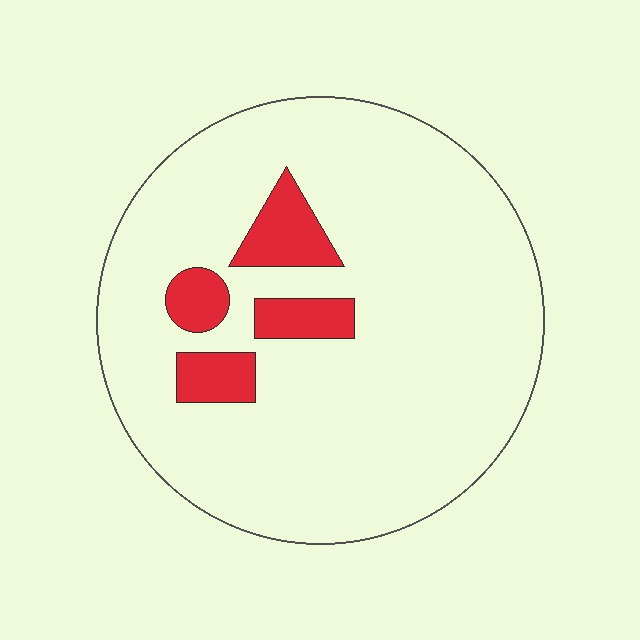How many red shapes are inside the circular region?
4.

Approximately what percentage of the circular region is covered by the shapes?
Approximately 10%.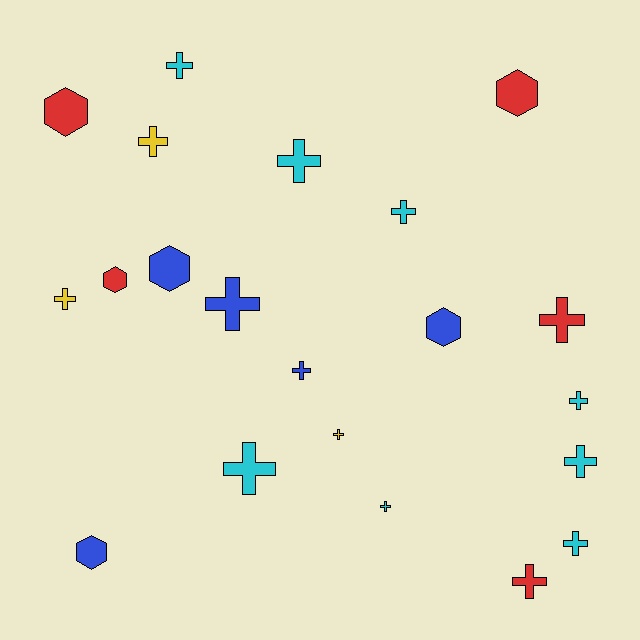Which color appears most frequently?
Cyan, with 8 objects.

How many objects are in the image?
There are 21 objects.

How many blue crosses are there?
There are 2 blue crosses.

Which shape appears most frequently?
Cross, with 15 objects.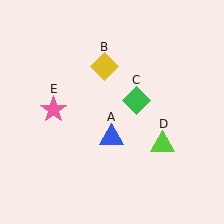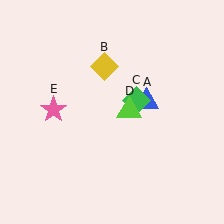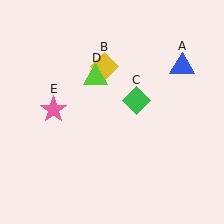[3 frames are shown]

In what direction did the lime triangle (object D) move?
The lime triangle (object D) moved up and to the left.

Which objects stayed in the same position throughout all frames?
Yellow diamond (object B) and green diamond (object C) and pink star (object E) remained stationary.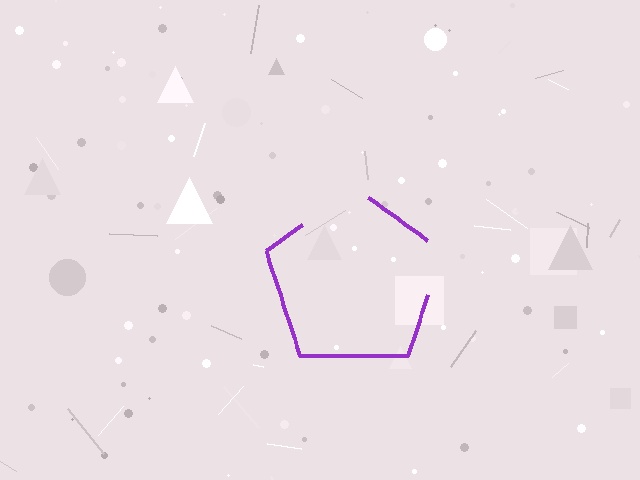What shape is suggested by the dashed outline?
The dashed outline suggests a pentagon.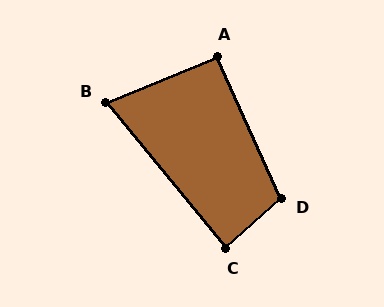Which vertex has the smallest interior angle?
B, at approximately 73 degrees.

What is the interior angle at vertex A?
Approximately 92 degrees (approximately right).